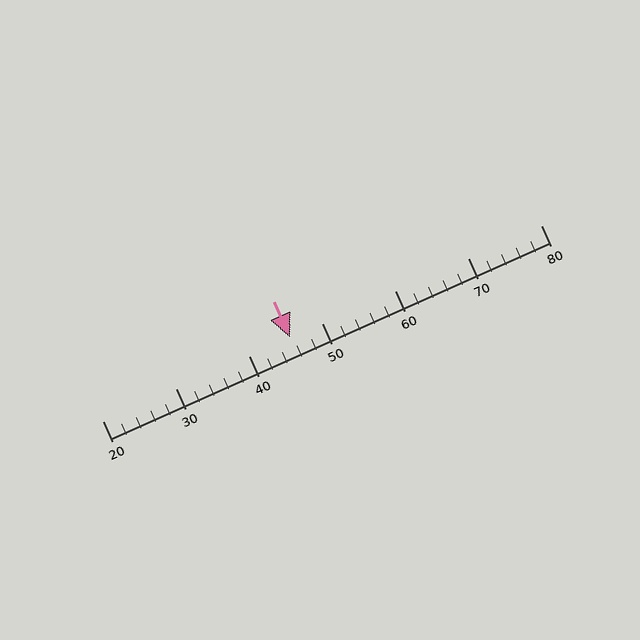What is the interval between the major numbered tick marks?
The major tick marks are spaced 10 units apart.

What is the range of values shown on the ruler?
The ruler shows values from 20 to 80.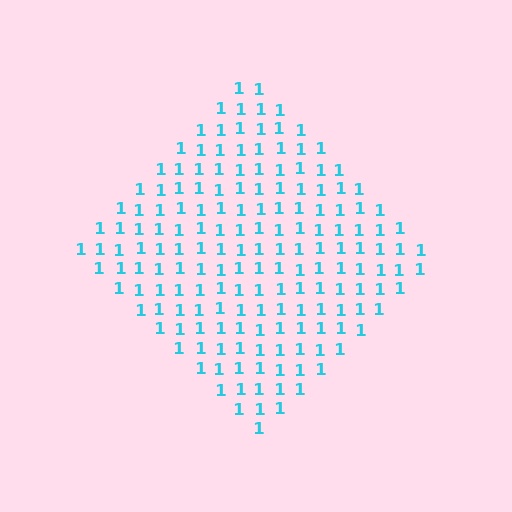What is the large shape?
The large shape is a diamond.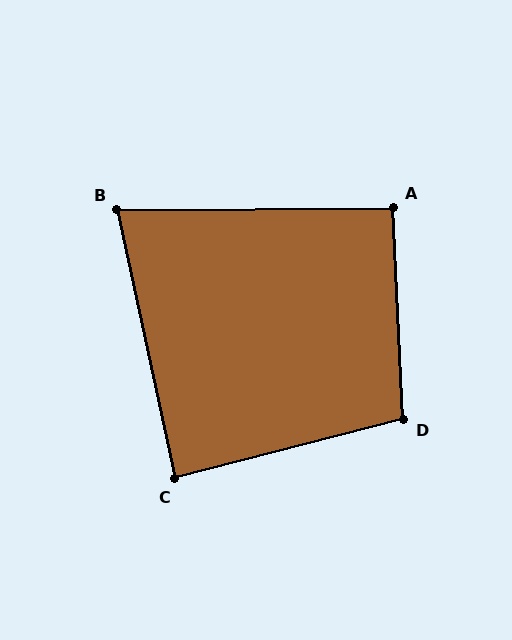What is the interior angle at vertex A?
Approximately 92 degrees (approximately right).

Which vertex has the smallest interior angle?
B, at approximately 78 degrees.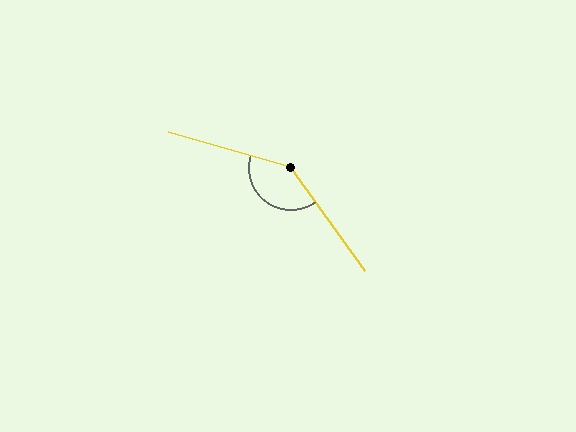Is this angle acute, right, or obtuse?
It is obtuse.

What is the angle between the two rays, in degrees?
Approximately 141 degrees.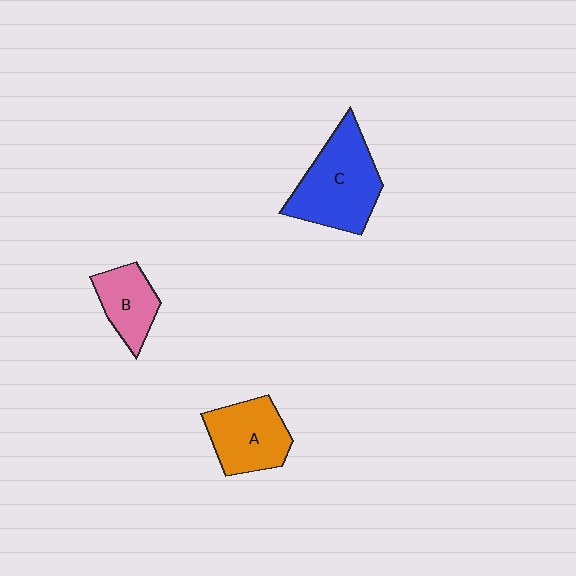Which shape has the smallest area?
Shape B (pink).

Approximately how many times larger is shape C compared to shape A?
Approximately 1.3 times.